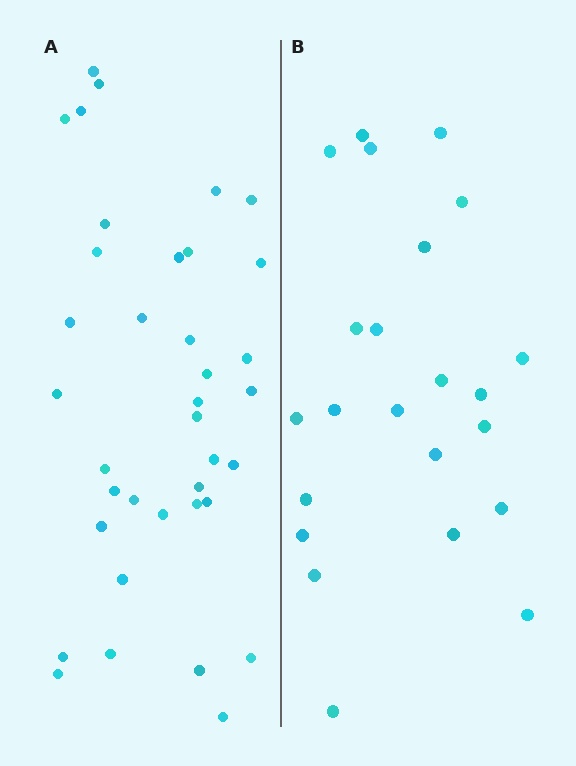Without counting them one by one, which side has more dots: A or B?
Region A (the left region) has more dots.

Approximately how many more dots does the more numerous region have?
Region A has approximately 15 more dots than region B.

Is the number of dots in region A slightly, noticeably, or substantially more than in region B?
Region A has substantially more. The ratio is roughly 1.6 to 1.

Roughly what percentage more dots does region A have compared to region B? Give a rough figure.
About 60% more.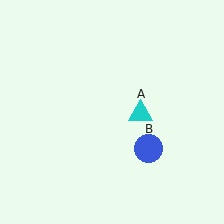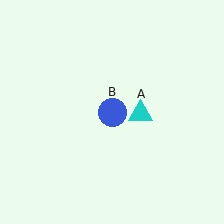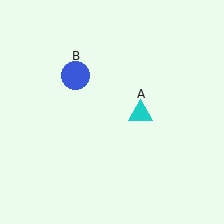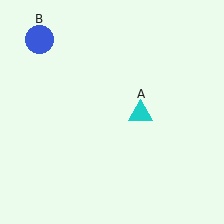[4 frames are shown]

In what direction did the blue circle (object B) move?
The blue circle (object B) moved up and to the left.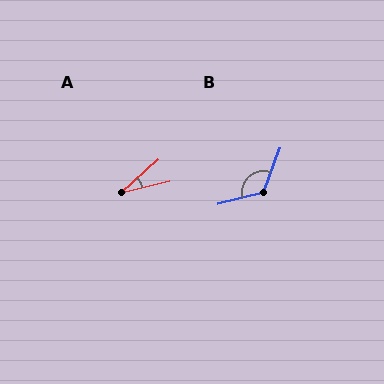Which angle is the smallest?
A, at approximately 28 degrees.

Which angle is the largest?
B, at approximately 126 degrees.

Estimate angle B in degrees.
Approximately 126 degrees.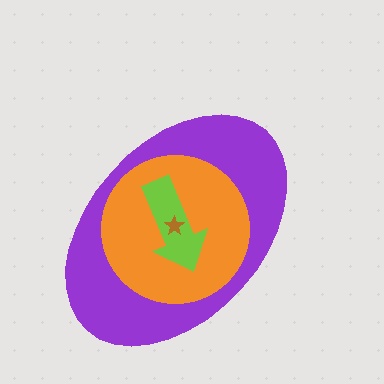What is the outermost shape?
The purple ellipse.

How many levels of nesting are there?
4.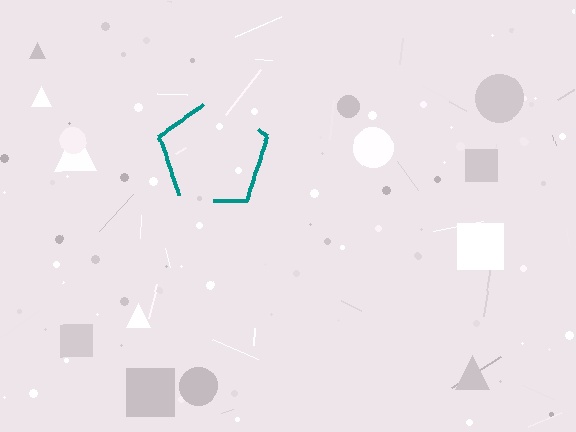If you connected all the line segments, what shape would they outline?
They would outline a pentagon.